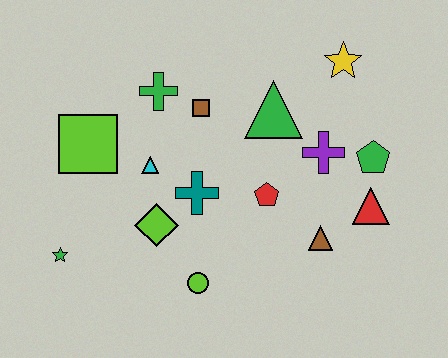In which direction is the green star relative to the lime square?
The green star is below the lime square.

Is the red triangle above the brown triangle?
Yes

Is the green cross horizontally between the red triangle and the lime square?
Yes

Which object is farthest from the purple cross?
The green star is farthest from the purple cross.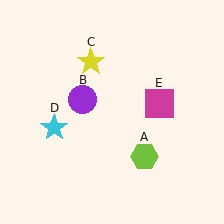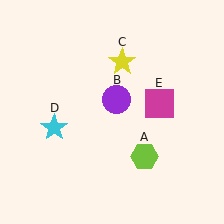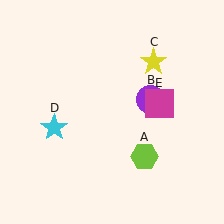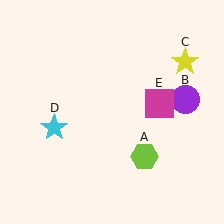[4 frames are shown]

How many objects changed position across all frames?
2 objects changed position: purple circle (object B), yellow star (object C).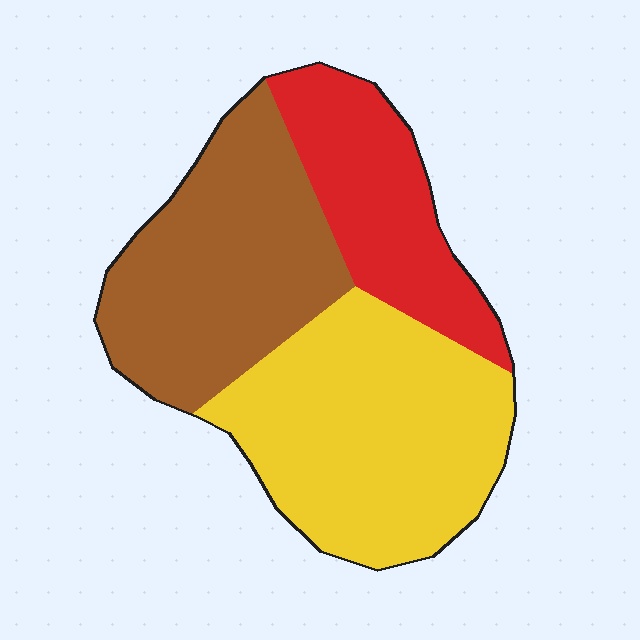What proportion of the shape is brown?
Brown takes up about one third (1/3) of the shape.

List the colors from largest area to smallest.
From largest to smallest: yellow, brown, red.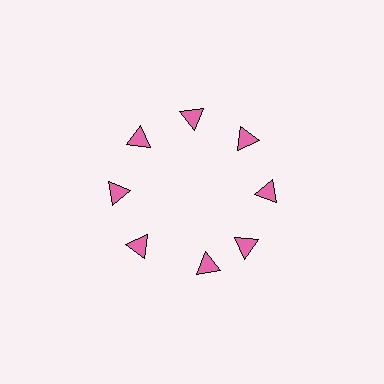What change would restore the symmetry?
The symmetry would be restored by rotating it back into even spacing with its neighbors so that all 8 triangles sit at equal angles and equal distance from the center.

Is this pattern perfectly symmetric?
No. The 8 pink triangles are arranged in a ring, but one element near the 6 o'clock position is rotated out of alignment along the ring, breaking the 8-fold rotational symmetry.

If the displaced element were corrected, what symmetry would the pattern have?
It would have 8-fold rotational symmetry — the pattern would map onto itself every 45 degrees.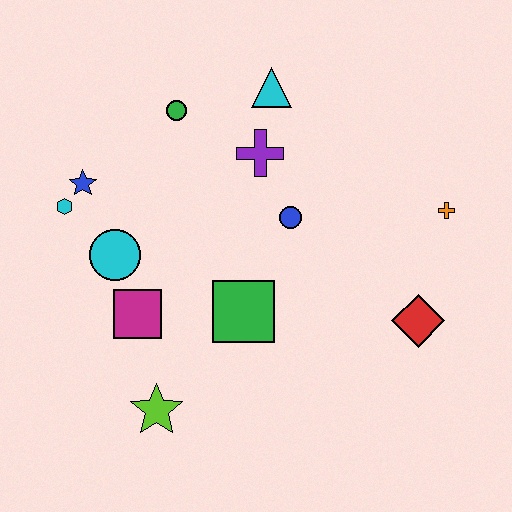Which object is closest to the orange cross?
The red diamond is closest to the orange cross.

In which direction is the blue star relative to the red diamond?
The blue star is to the left of the red diamond.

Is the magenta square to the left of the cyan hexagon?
No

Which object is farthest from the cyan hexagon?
The orange cross is farthest from the cyan hexagon.